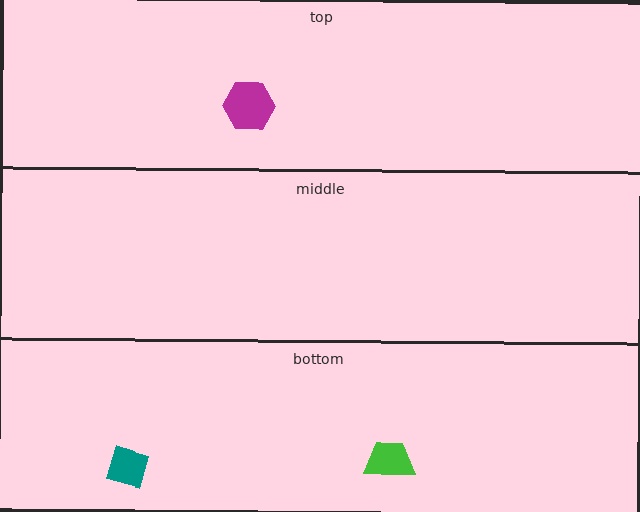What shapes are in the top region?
The magenta hexagon.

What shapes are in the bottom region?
The teal diamond, the green trapezoid.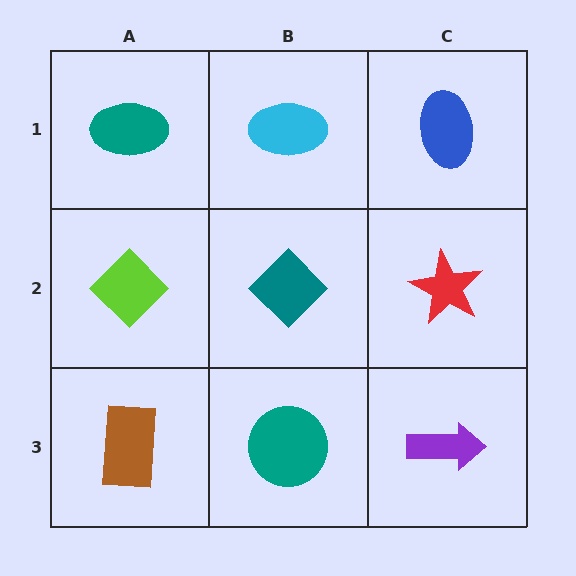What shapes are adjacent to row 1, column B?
A teal diamond (row 2, column B), a teal ellipse (row 1, column A), a blue ellipse (row 1, column C).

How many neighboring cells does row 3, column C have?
2.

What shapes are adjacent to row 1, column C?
A red star (row 2, column C), a cyan ellipse (row 1, column B).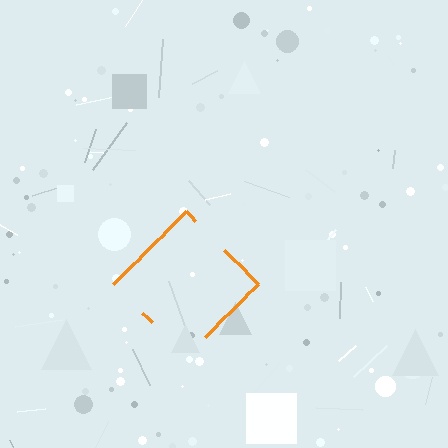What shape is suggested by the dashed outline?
The dashed outline suggests a diamond.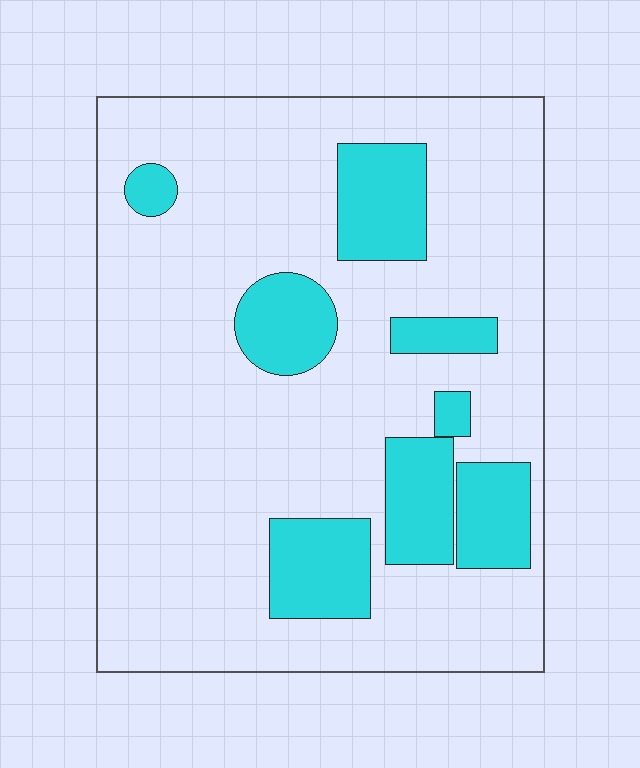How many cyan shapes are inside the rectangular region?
8.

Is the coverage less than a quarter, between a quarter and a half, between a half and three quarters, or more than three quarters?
Less than a quarter.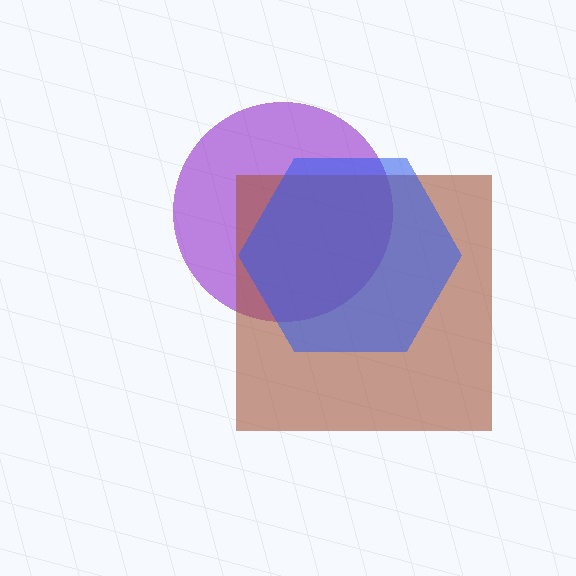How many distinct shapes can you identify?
There are 3 distinct shapes: a purple circle, a brown square, a blue hexagon.